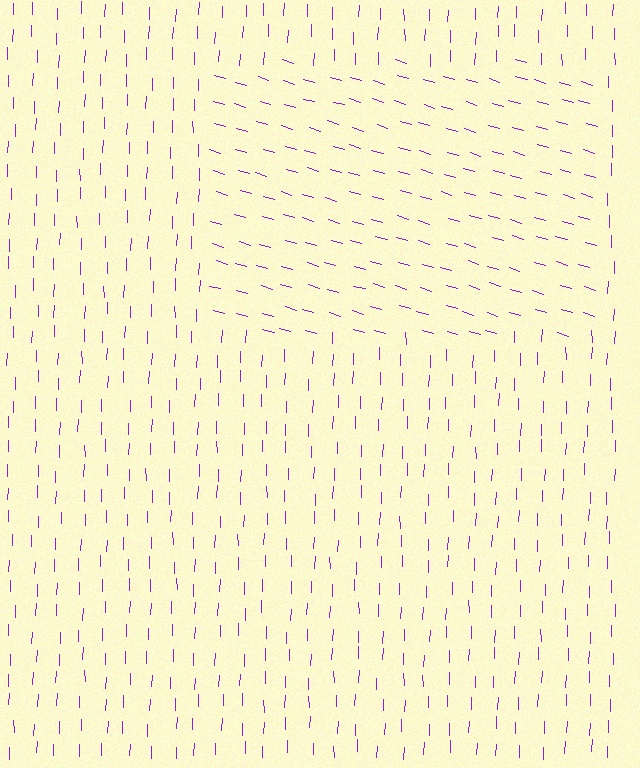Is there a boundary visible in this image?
Yes, there is a texture boundary formed by a change in line orientation.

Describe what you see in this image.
The image is filled with small purple line segments. A rectangle region in the image has lines oriented differently from the surrounding lines, creating a visible texture boundary.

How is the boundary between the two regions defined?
The boundary is defined purely by a change in line orientation (approximately 74 degrees difference). All lines are the same color and thickness.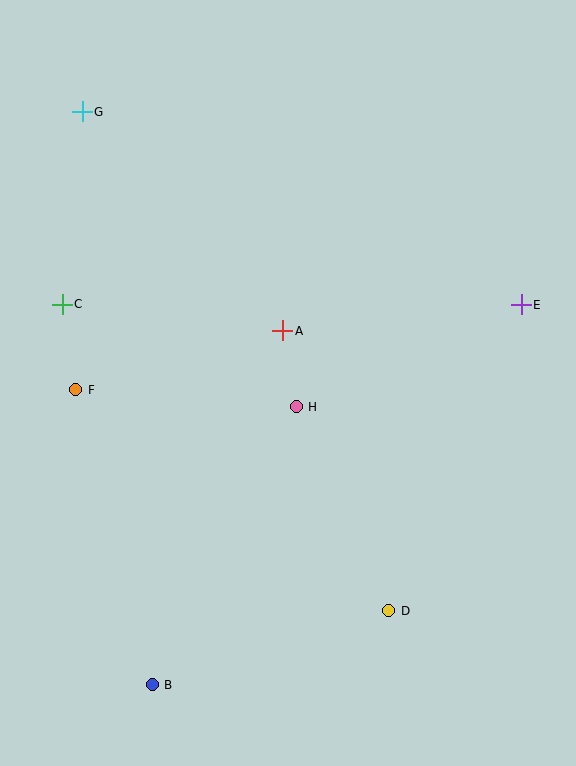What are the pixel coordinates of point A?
Point A is at (283, 331).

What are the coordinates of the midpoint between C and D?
The midpoint between C and D is at (225, 457).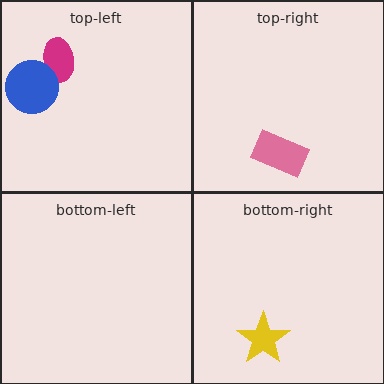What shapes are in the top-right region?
The pink rectangle.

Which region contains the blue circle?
The top-left region.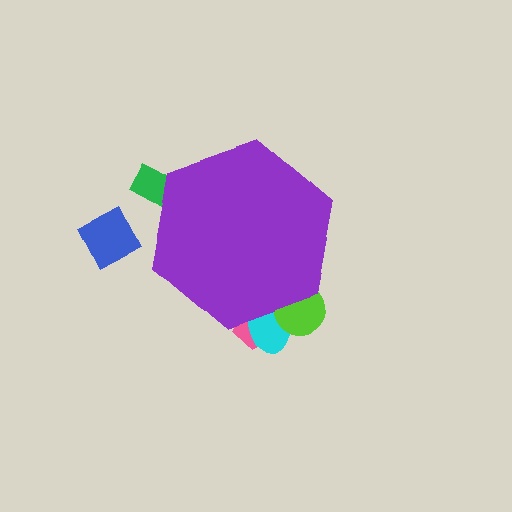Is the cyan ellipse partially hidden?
Yes, the cyan ellipse is partially hidden behind the purple hexagon.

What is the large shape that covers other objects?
A purple hexagon.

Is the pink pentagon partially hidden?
Yes, the pink pentagon is partially hidden behind the purple hexagon.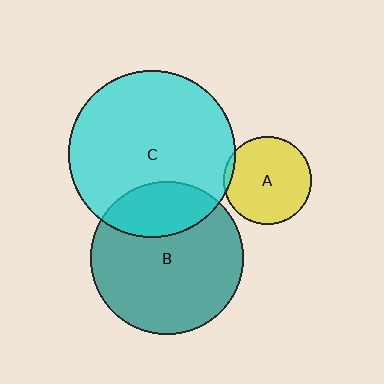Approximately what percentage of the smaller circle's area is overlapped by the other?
Approximately 25%.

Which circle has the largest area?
Circle C (cyan).